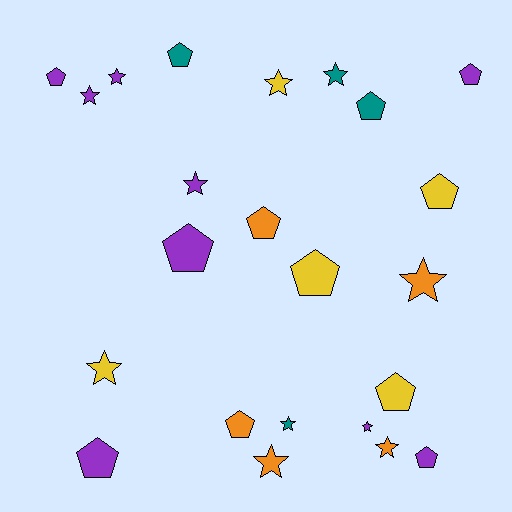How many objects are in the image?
There are 23 objects.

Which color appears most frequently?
Purple, with 9 objects.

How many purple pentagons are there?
There are 5 purple pentagons.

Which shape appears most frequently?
Pentagon, with 12 objects.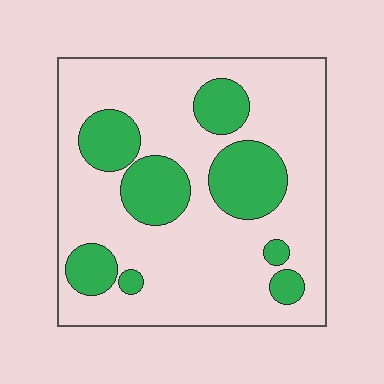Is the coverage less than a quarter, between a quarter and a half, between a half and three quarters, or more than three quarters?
Between a quarter and a half.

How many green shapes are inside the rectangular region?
8.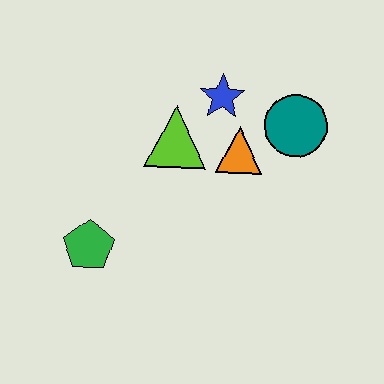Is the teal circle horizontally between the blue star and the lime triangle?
No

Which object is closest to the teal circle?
The orange triangle is closest to the teal circle.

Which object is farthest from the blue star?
The green pentagon is farthest from the blue star.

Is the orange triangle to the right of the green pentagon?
Yes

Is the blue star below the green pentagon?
No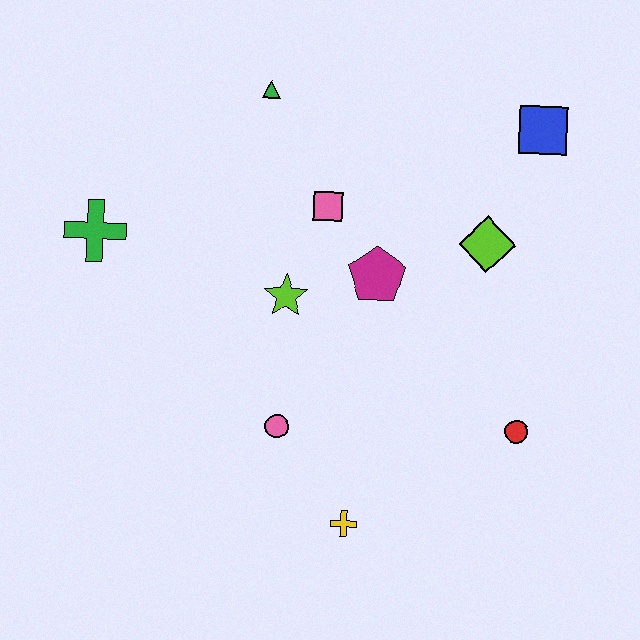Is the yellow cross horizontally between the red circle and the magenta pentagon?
No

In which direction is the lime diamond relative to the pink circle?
The lime diamond is to the right of the pink circle.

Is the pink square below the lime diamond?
No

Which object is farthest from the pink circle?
The blue square is farthest from the pink circle.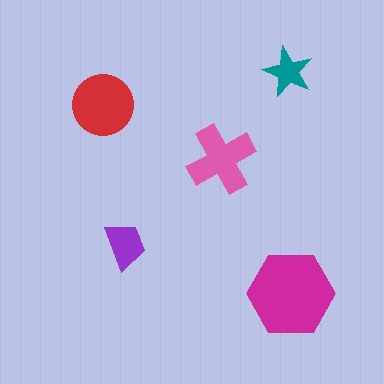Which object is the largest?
The magenta hexagon.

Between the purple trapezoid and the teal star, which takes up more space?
The purple trapezoid.